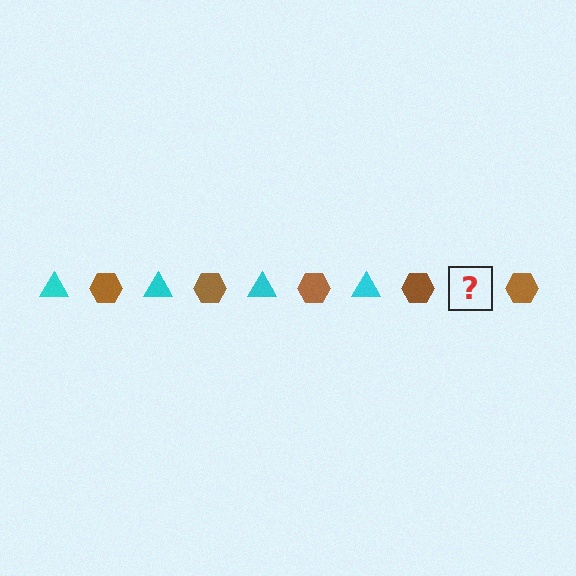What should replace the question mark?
The question mark should be replaced with a cyan triangle.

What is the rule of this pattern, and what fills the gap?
The rule is that the pattern alternates between cyan triangle and brown hexagon. The gap should be filled with a cyan triangle.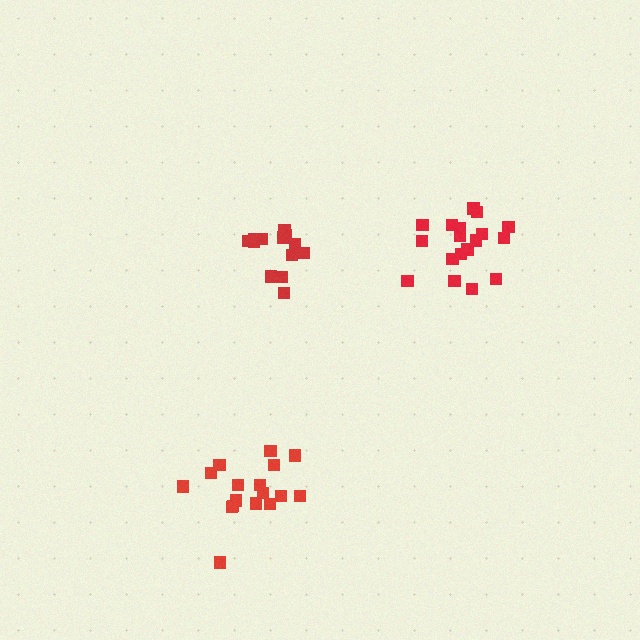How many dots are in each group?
Group 1: 13 dots, Group 2: 17 dots, Group 3: 18 dots (48 total).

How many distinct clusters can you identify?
There are 3 distinct clusters.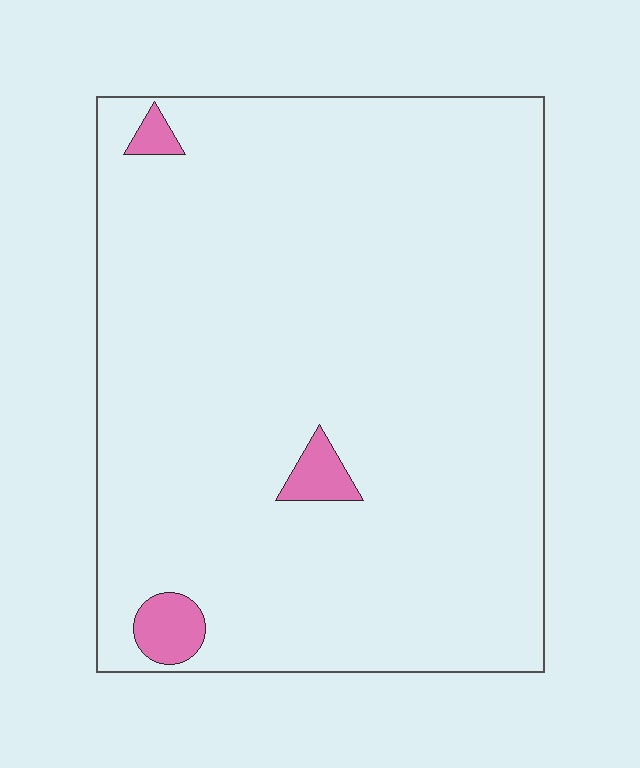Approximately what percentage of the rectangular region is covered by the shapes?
Approximately 5%.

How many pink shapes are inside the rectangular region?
3.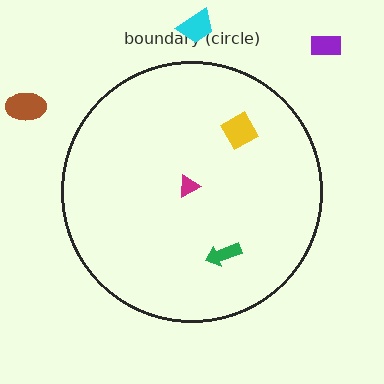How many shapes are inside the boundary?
3 inside, 3 outside.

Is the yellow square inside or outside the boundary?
Inside.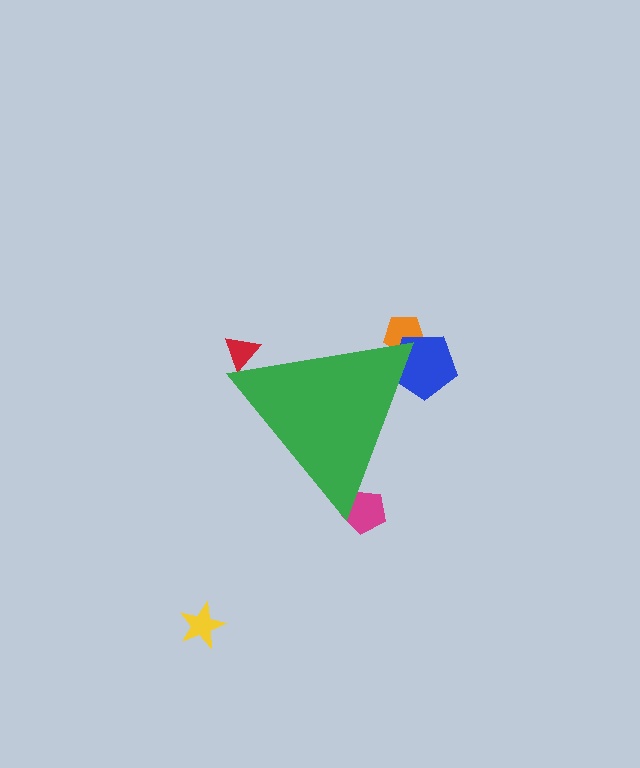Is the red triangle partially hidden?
Yes, the red triangle is partially hidden behind the green triangle.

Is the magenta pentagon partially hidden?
Yes, the magenta pentagon is partially hidden behind the green triangle.